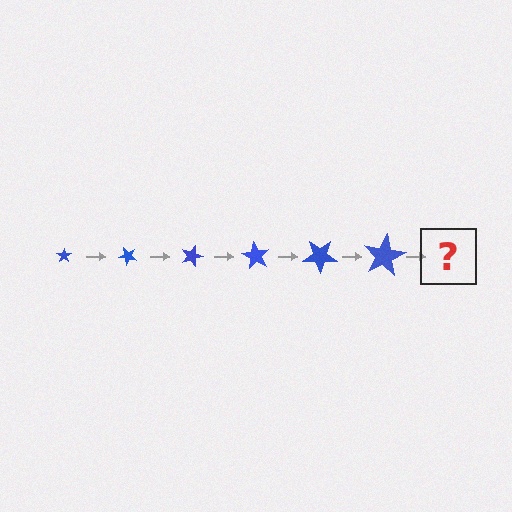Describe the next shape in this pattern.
It should be a star, larger than the previous one and rotated 270 degrees from the start.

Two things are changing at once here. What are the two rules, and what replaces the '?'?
The two rules are that the star grows larger each step and it rotates 45 degrees each step. The '?' should be a star, larger than the previous one and rotated 270 degrees from the start.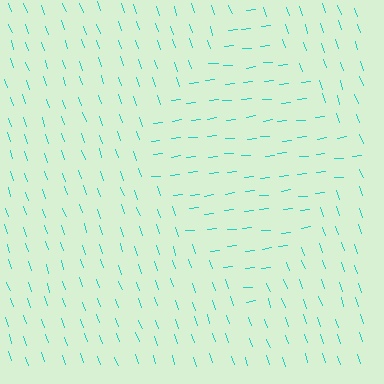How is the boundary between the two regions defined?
The boundary is defined purely by a change in line orientation (approximately 76 degrees difference). All lines are the same color and thickness.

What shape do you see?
I see a diamond.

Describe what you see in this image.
The image is filled with small cyan line segments. A diamond region in the image has lines oriented differently from the surrounding lines, creating a visible texture boundary.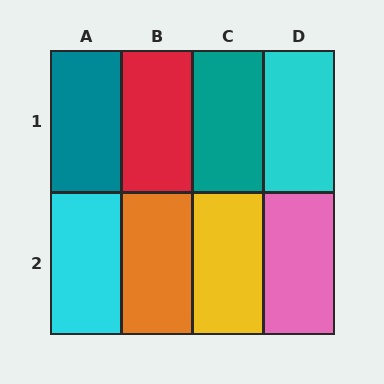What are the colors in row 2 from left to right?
Cyan, orange, yellow, pink.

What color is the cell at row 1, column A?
Teal.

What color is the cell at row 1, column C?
Teal.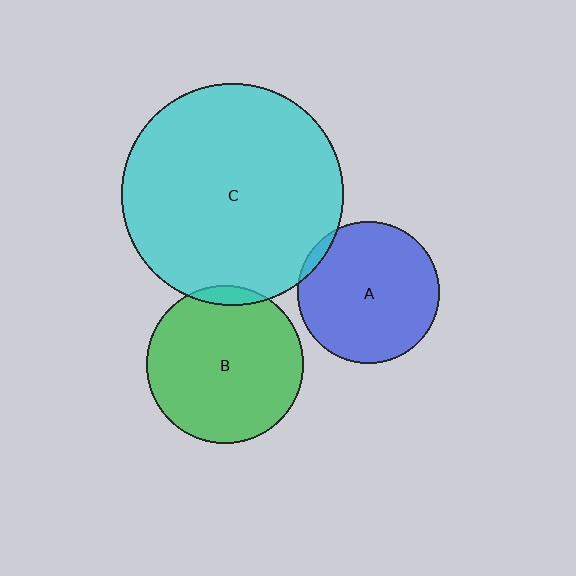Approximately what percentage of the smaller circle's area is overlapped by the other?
Approximately 5%.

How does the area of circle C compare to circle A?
Approximately 2.5 times.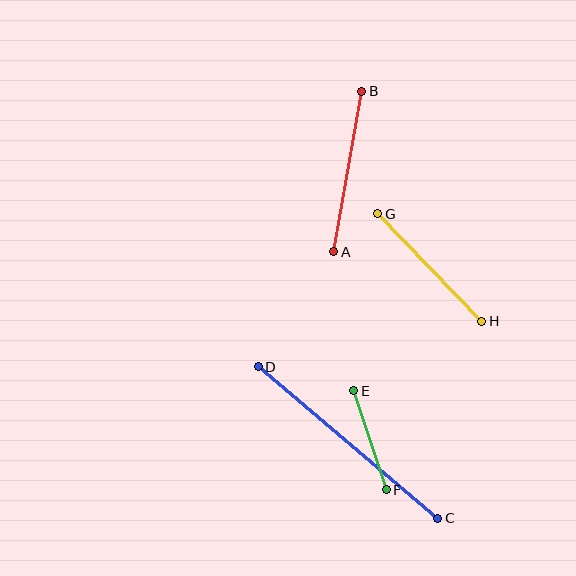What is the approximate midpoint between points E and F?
The midpoint is at approximately (370, 440) pixels.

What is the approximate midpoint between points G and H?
The midpoint is at approximately (430, 267) pixels.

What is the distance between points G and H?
The distance is approximately 149 pixels.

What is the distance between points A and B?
The distance is approximately 163 pixels.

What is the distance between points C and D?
The distance is approximately 235 pixels.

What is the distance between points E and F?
The distance is approximately 104 pixels.